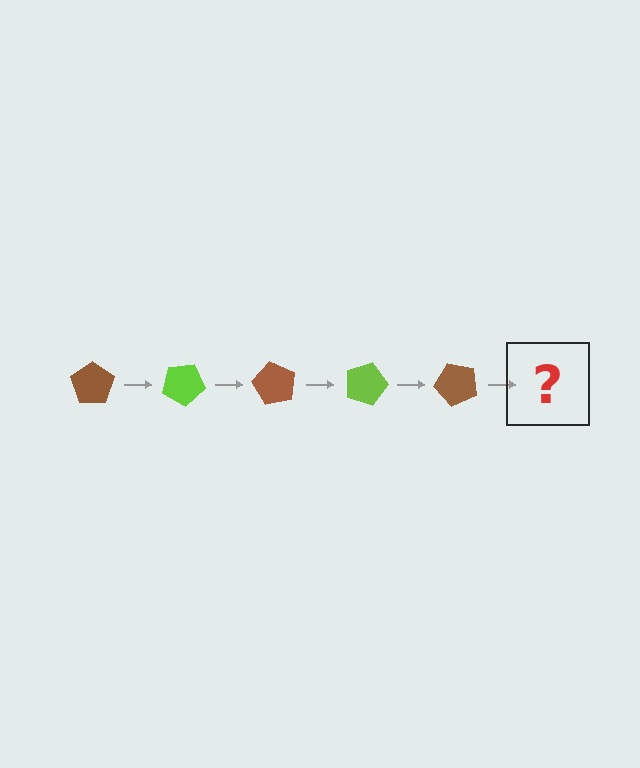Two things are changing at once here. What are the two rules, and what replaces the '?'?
The two rules are that it rotates 30 degrees each step and the color cycles through brown and lime. The '?' should be a lime pentagon, rotated 150 degrees from the start.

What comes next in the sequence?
The next element should be a lime pentagon, rotated 150 degrees from the start.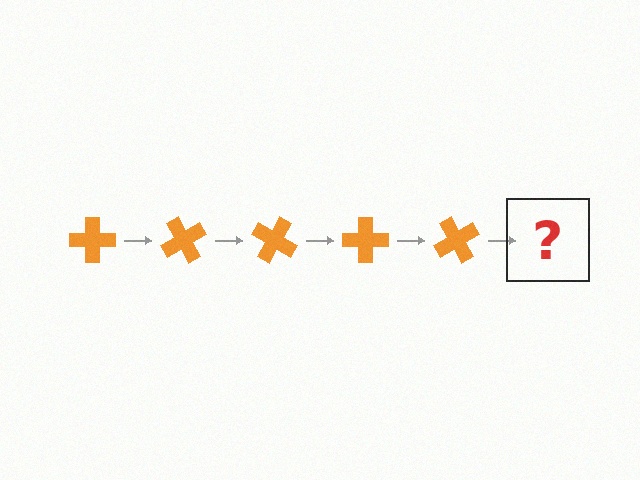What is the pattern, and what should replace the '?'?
The pattern is that the cross rotates 60 degrees each step. The '?' should be an orange cross rotated 300 degrees.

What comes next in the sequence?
The next element should be an orange cross rotated 300 degrees.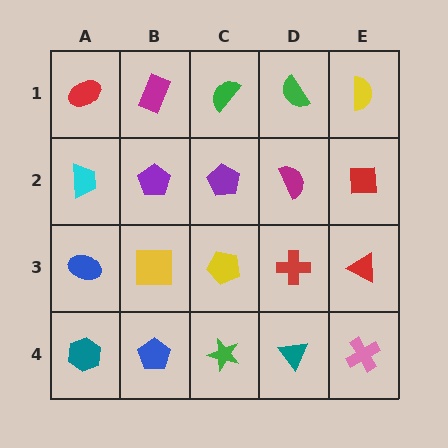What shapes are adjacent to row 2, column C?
A green semicircle (row 1, column C), a yellow pentagon (row 3, column C), a purple pentagon (row 2, column B), a magenta semicircle (row 2, column D).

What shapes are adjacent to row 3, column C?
A purple pentagon (row 2, column C), a green star (row 4, column C), a yellow square (row 3, column B), a red cross (row 3, column D).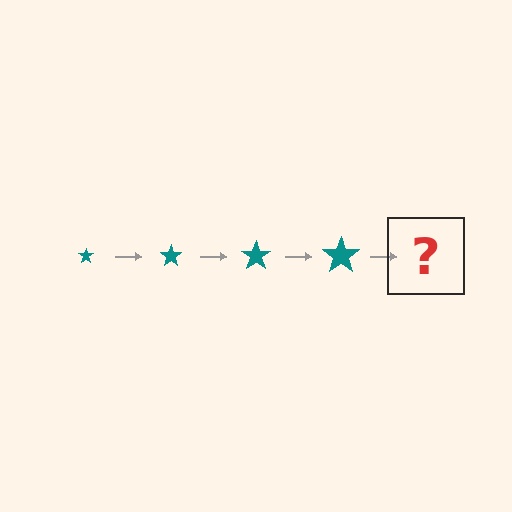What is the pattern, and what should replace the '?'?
The pattern is that the star gets progressively larger each step. The '?' should be a teal star, larger than the previous one.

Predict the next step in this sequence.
The next step is a teal star, larger than the previous one.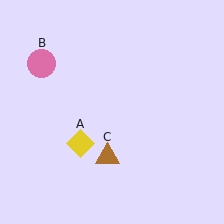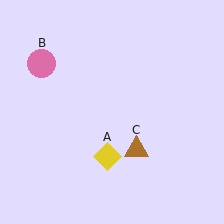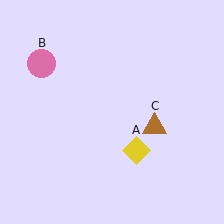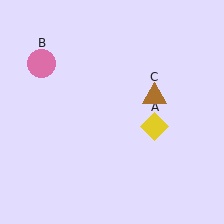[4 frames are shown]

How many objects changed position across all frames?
2 objects changed position: yellow diamond (object A), brown triangle (object C).